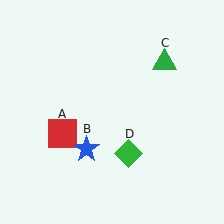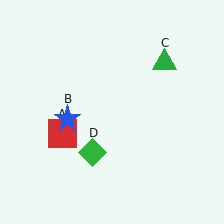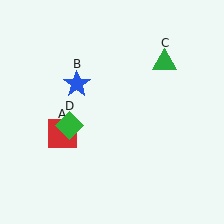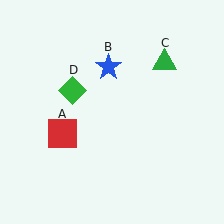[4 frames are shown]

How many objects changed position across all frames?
2 objects changed position: blue star (object B), green diamond (object D).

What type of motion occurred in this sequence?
The blue star (object B), green diamond (object D) rotated clockwise around the center of the scene.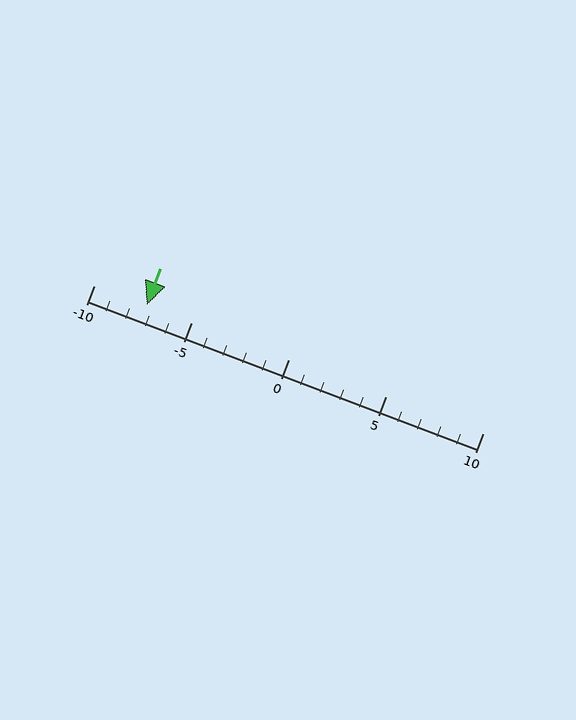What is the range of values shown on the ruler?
The ruler shows values from -10 to 10.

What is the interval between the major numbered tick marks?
The major tick marks are spaced 5 units apart.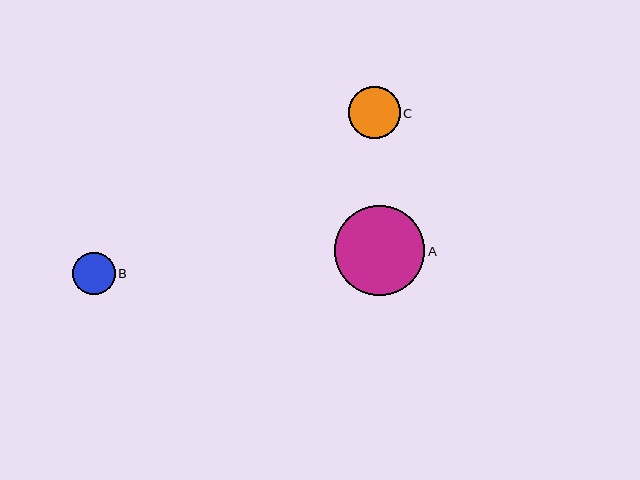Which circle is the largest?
Circle A is the largest with a size of approximately 90 pixels.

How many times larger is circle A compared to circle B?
Circle A is approximately 2.1 times the size of circle B.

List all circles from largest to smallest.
From largest to smallest: A, C, B.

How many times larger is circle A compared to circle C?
Circle A is approximately 1.7 times the size of circle C.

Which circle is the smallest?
Circle B is the smallest with a size of approximately 43 pixels.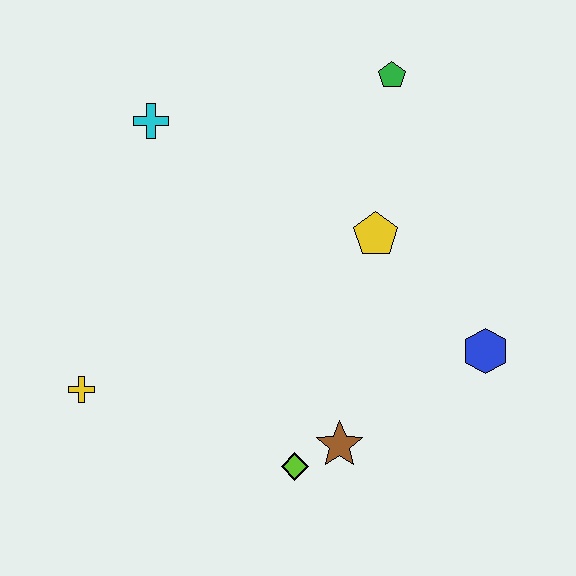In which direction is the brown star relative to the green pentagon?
The brown star is below the green pentagon.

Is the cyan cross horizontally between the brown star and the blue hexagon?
No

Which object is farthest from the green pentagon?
The yellow cross is farthest from the green pentagon.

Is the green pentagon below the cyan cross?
No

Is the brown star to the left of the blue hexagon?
Yes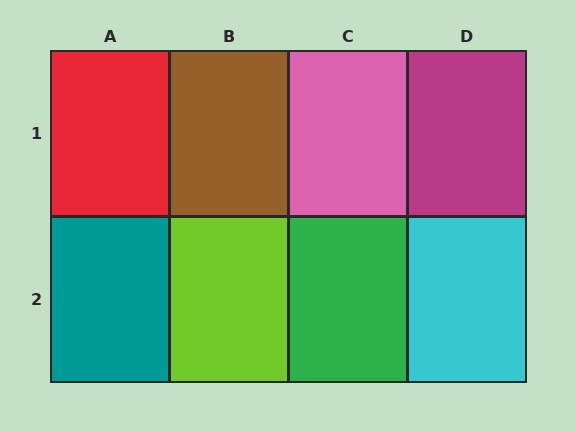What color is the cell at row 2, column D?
Cyan.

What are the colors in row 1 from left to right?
Red, brown, pink, magenta.